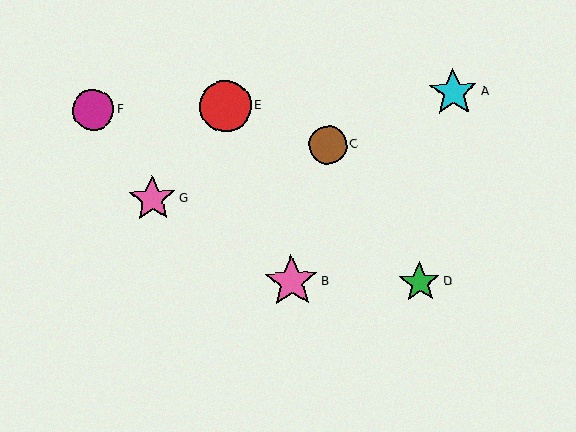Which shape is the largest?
The pink star (labeled B) is the largest.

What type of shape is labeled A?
Shape A is a cyan star.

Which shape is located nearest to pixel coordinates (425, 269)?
The green star (labeled D) at (420, 283) is nearest to that location.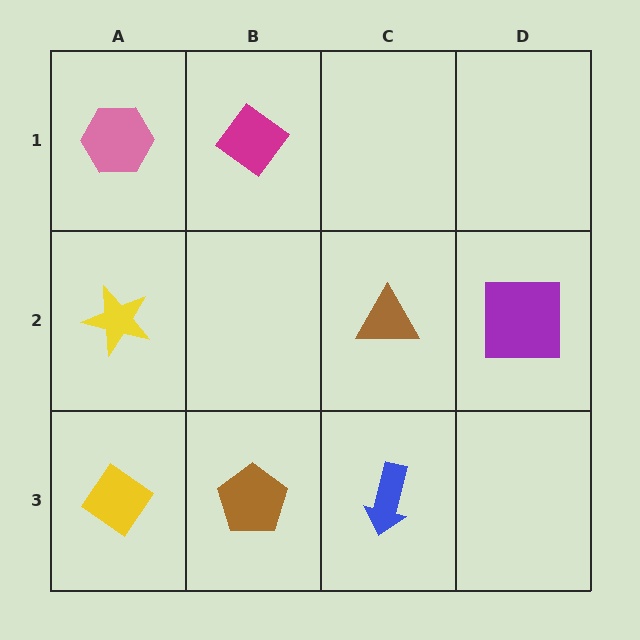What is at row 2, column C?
A brown triangle.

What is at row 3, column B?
A brown pentagon.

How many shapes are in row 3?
3 shapes.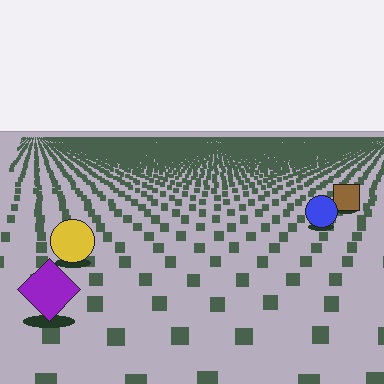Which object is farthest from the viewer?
The brown square is farthest from the viewer. It appears smaller and the ground texture around it is denser.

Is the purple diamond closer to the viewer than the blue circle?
Yes. The purple diamond is closer — you can tell from the texture gradient: the ground texture is coarser near it.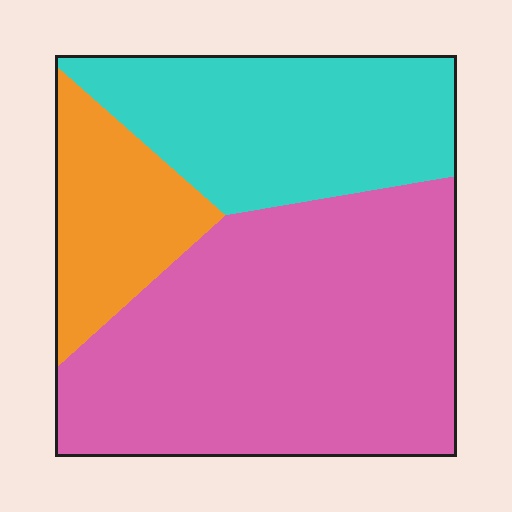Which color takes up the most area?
Pink, at roughly 55%.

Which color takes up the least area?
Orange, at roughly 15%.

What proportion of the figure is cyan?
Cyan covers 29% of the figure.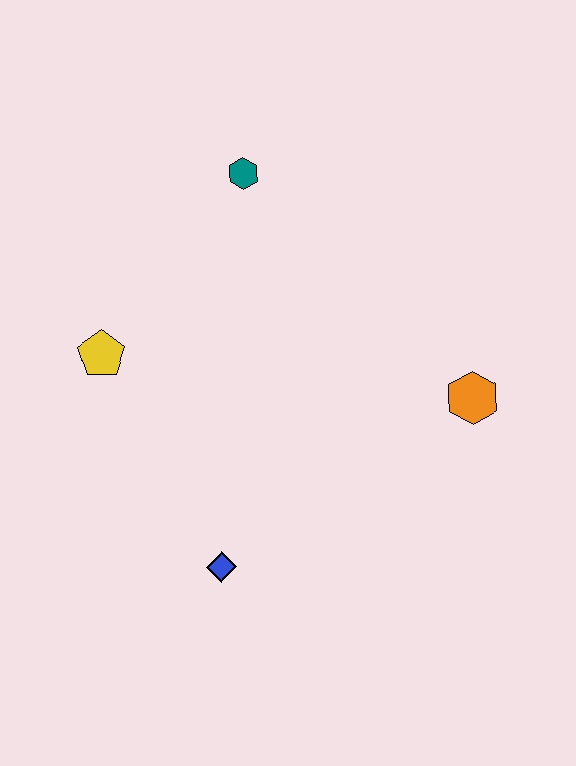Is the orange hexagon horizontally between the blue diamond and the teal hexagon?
No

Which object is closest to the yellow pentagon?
The teal hexagon is closest to the yellow pentagon.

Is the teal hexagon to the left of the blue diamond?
No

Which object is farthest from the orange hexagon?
The yellow pentagon is farthest from the orange hexagon.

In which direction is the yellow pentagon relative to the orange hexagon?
The yellow pentagon is to the left of the orange hexagon.